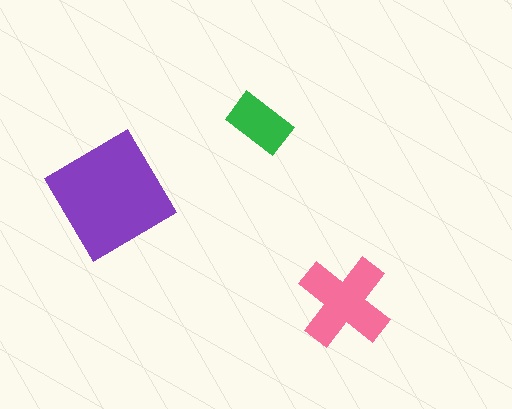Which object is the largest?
The purple diamond.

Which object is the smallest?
The green rectangle.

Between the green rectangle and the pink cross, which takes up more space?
The pink cross.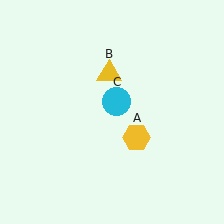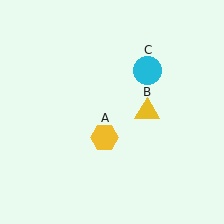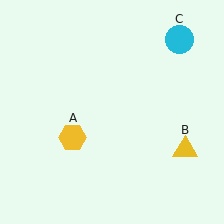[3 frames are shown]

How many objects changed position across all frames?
3 objects changed position: yellow hexagon (object A), yellow triangle (object B), cyan circle (object C).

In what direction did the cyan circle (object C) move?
The cyan circle (object C) moved up and to the right.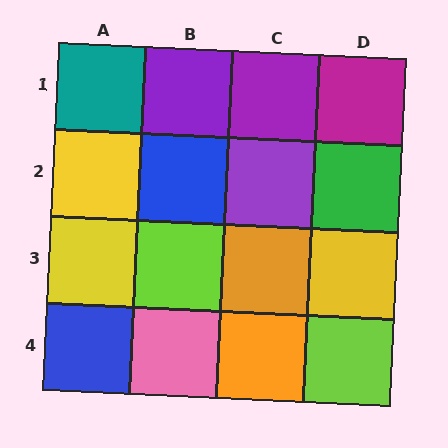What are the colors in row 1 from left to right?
Teal, purple, purple, magenta.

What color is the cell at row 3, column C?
Orange.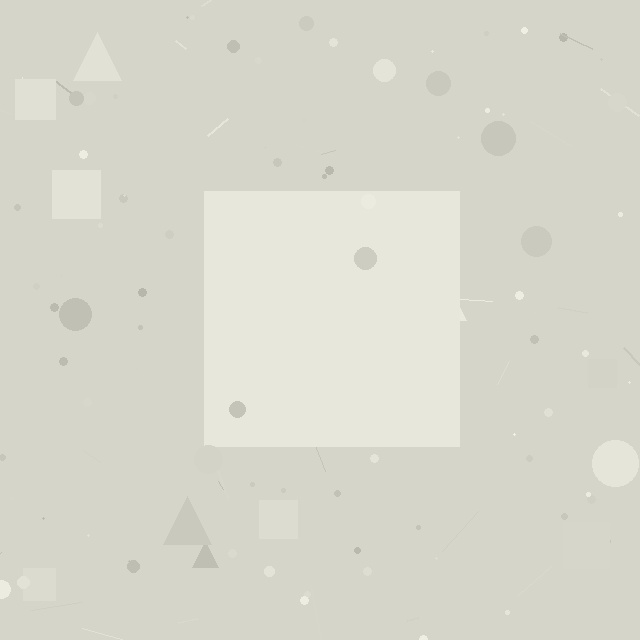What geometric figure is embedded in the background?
A square is embedded in the background.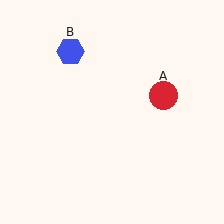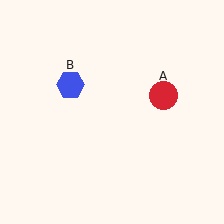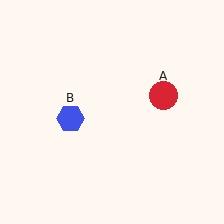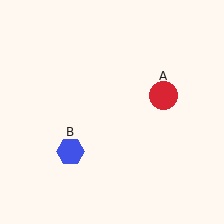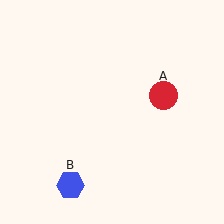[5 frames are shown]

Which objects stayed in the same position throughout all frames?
Red circle (object A) remained stationary.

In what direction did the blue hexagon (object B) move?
The blue hexagon (object B) moved down.